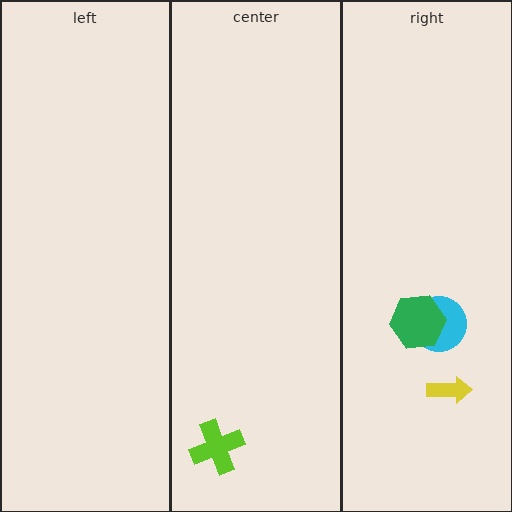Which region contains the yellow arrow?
The right region.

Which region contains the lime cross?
The center region.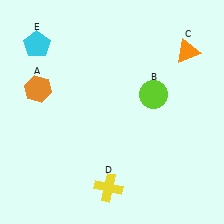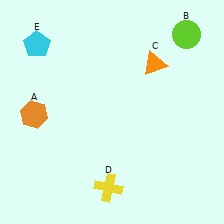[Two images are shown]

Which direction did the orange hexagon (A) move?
The orange hexagon (A) moved down.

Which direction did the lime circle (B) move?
The lime circle (B) moved up.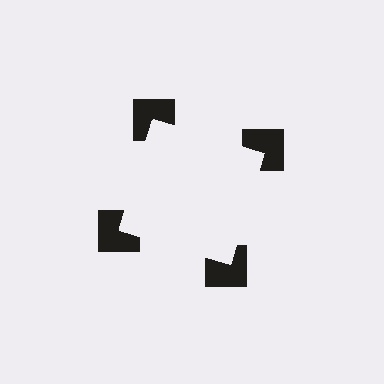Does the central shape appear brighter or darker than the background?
It typically appears slightly brighter than the background, even though no actual brightness change is drawn.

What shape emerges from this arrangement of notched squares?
An illusory square — its edges are inferred from the aligned wedge cuts in the notched squares, not physically drawn.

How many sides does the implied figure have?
4 sides.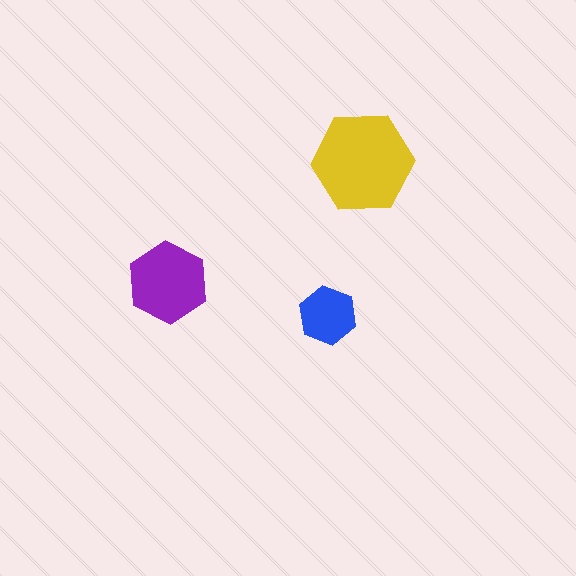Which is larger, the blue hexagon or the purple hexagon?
The purple one.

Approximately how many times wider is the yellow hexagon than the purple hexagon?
About 1.5 times wider.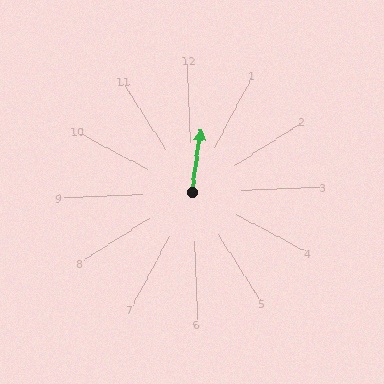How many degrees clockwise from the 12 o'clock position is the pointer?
Approximately 10 degrees.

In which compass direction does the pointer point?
North.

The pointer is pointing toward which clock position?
Roughly 12 o'clock.